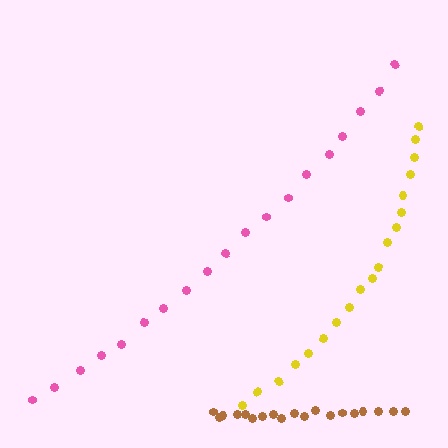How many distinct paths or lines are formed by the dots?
There are 3 distinct paths.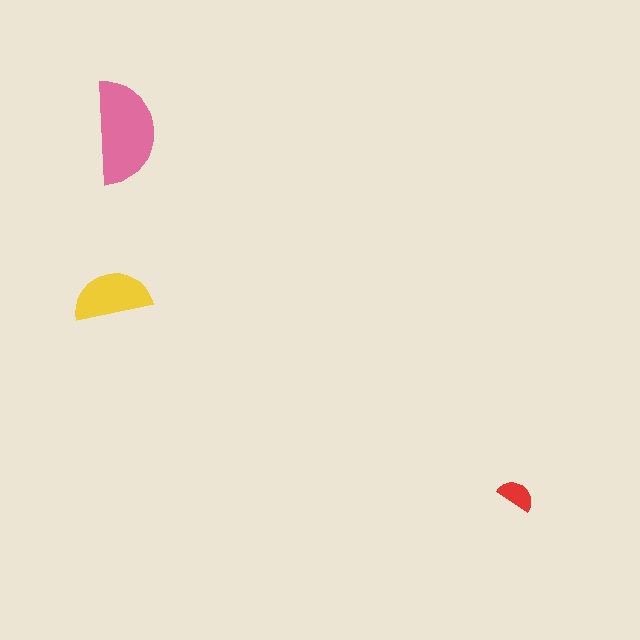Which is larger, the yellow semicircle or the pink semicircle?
The pink one.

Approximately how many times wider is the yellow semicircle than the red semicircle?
About 2 times wider.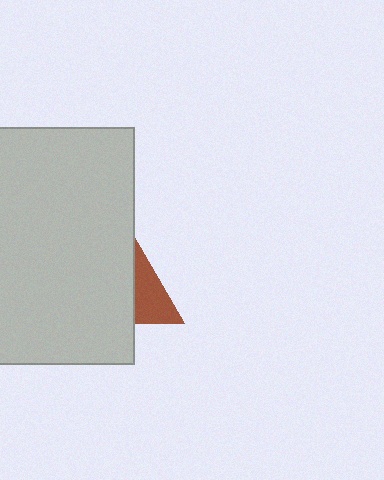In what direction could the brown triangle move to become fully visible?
The brown triangle could move right. That would shift it out from behind the light gray rectangle entirely.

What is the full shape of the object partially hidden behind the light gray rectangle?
The partially hidden object is a brown triangle.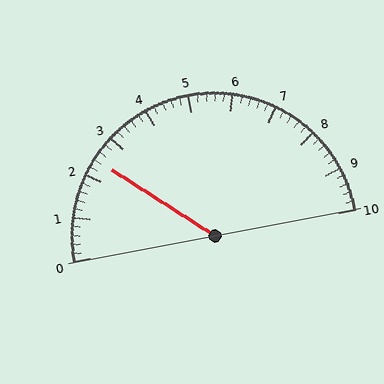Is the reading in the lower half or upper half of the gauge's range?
The reading is in the lower half of the range (0 to 10).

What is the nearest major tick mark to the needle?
The nearest major tick mark is 2.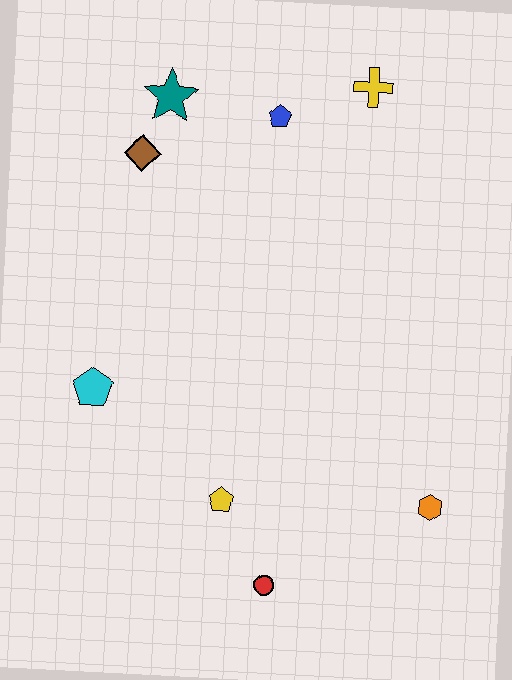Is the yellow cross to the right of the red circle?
Yes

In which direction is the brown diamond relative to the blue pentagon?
The brown diamond is to the left of the blue pentagon.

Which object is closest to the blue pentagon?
The yellow cross is closest to the blue pentagon.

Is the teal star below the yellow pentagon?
No